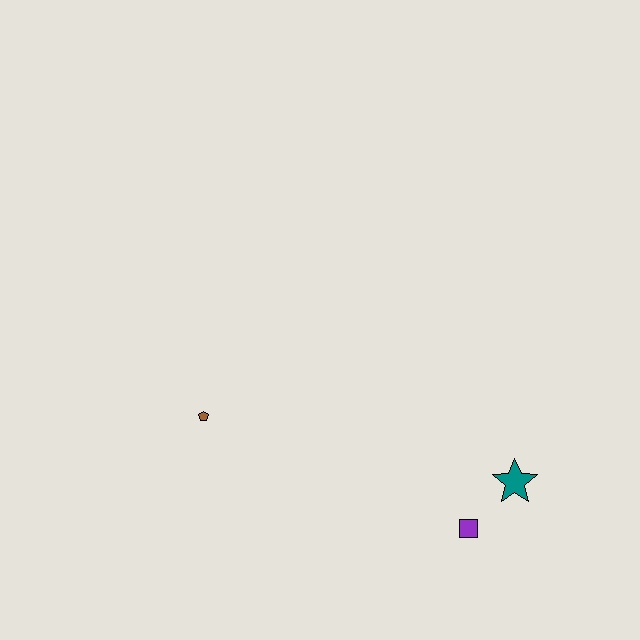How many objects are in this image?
There are 3 objects.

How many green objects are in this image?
There are no green objects.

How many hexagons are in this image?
There are no hexagons.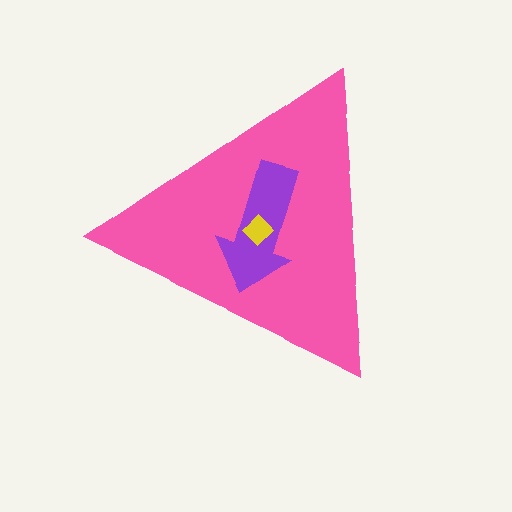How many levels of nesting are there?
3.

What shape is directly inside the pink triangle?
The purple arrow.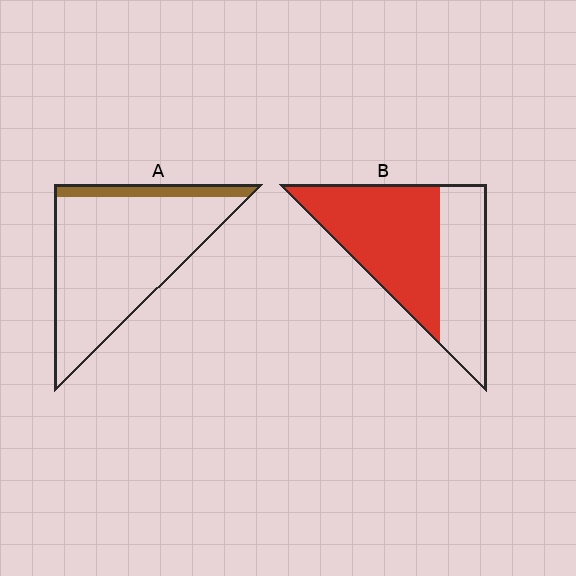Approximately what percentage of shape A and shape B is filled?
A is approximately 10% and B is approximately 60%.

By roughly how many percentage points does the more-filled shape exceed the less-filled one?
By roughly 50 percentage points (B over A).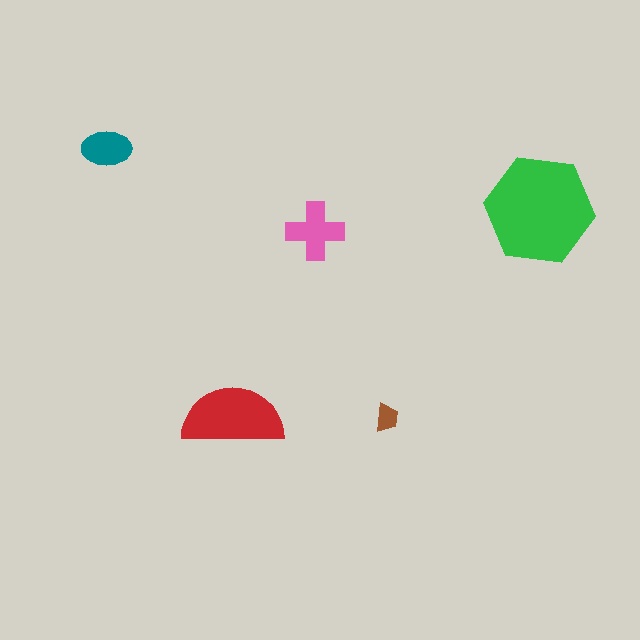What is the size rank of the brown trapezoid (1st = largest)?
5th.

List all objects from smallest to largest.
The brown trapezoid, the teal ellipse, the pink cross, the red semicircle, the green hexagon.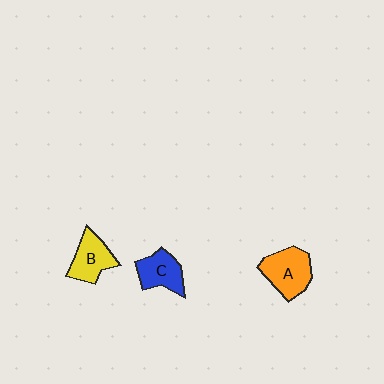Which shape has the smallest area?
Shape C (blue).